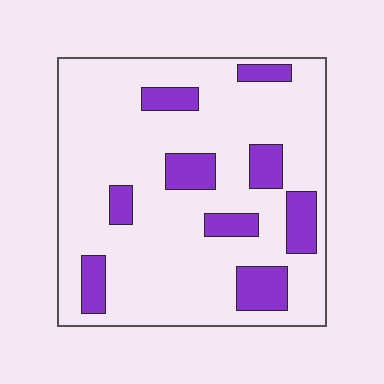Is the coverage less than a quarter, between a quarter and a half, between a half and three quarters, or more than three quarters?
Less than a quarter.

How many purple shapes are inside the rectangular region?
9.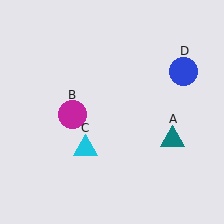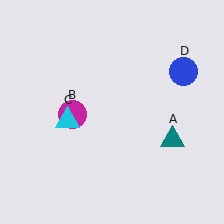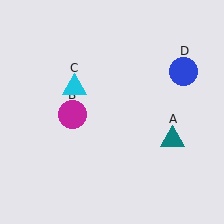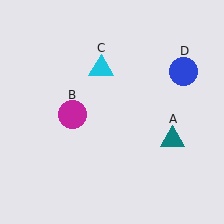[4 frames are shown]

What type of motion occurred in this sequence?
The cyan triangle (object C) rotated clockwise around the center of the scene.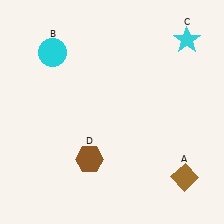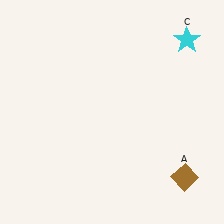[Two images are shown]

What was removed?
The brown hexagon (D), the cyan circle (B) were removed in Image 2.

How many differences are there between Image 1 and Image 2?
There are 2 differences between the two images.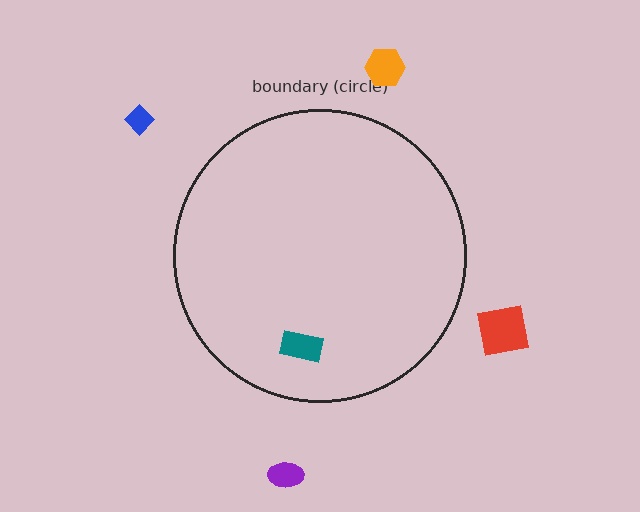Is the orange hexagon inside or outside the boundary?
Outside.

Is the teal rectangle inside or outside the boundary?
Inside.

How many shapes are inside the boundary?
1 inside, 4 outside.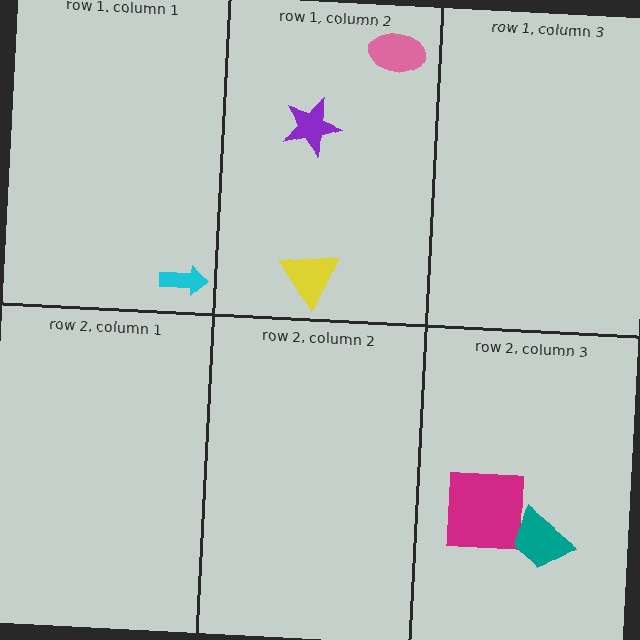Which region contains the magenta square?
The row 2, column 3 region.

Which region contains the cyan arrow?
The row 1, column 1 region.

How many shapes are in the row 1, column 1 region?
1.